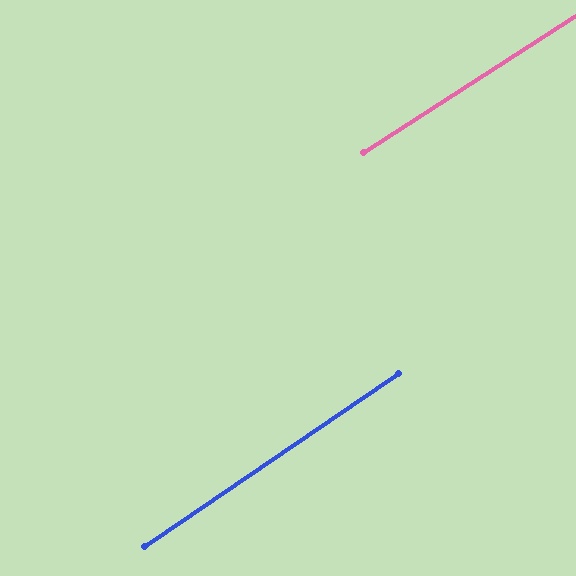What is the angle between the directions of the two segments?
Approximately 1 degree.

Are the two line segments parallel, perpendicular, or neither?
Parallel — their directions differ by only 1.2°.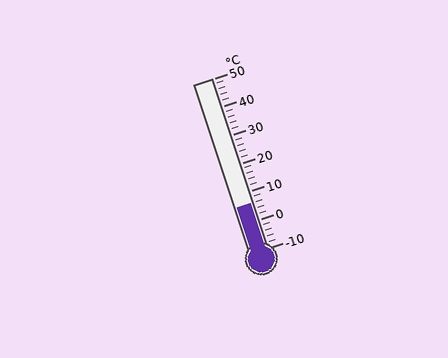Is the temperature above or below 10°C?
The temperature is below 10°C.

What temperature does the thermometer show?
The thermometer shows approximately 6°C.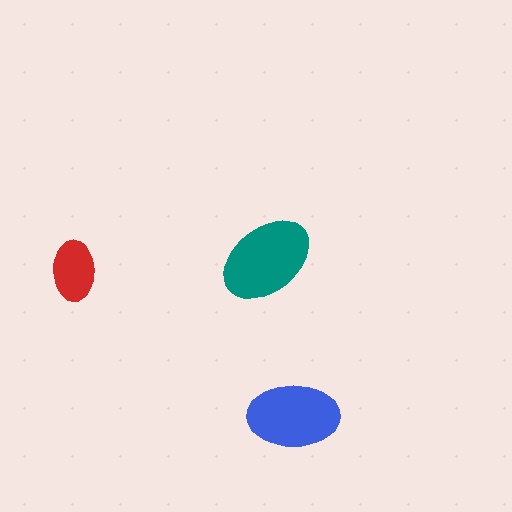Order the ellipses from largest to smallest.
the teal one, the blue one, the red one.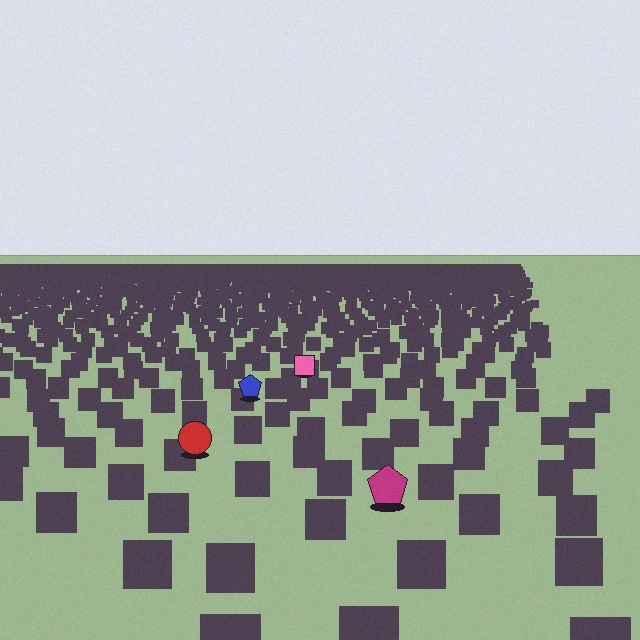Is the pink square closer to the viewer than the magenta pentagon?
No. The magenta pentagon is closer — you can tell from the texture gradient: the ground texture is coarser near it.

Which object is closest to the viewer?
The magenta pentagon is closest. The texture marks near it are larger and more spread out.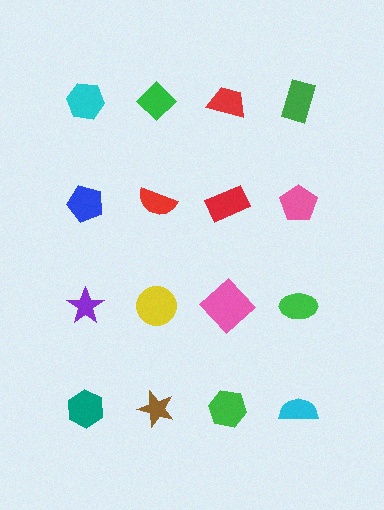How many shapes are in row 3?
4 shapes.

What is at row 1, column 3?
A red trapezoid.